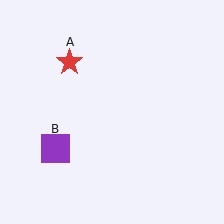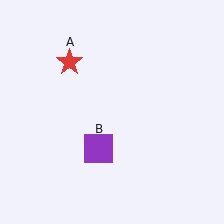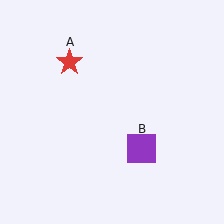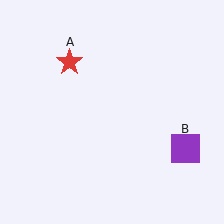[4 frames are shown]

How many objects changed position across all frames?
1 object changed position: purple square (object B).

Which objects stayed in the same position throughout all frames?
Red star (object A) remained stationary.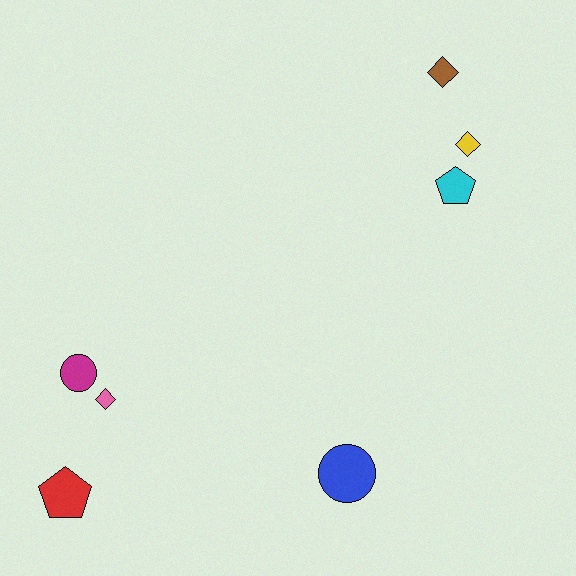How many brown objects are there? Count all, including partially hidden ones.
There is 1 brown object.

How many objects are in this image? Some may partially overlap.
There are 7 objects.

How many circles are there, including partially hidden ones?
There are 2 circles.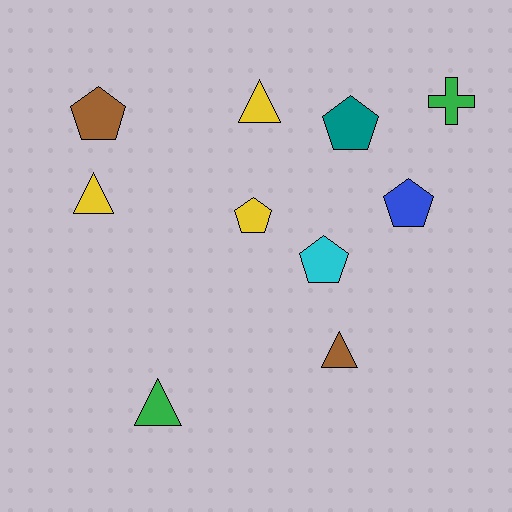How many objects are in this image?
There are 10 objects.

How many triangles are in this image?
There are 4 triangles.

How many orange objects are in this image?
There are no orange objects.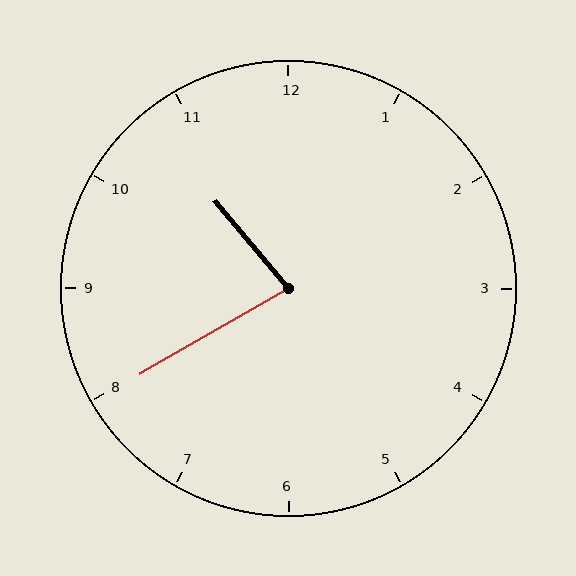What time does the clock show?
10:40.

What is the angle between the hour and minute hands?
Approximately 80 degrees.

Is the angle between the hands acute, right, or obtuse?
It is acute.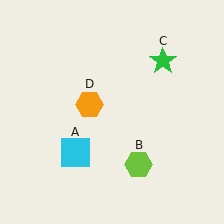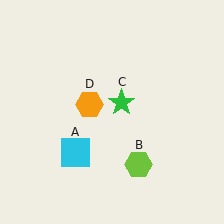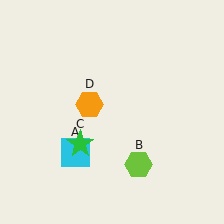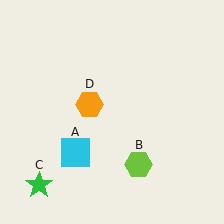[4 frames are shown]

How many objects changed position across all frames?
1 object changed position: green star (object C).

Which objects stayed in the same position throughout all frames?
Cyan square (object A) and lime hexagon (object B) and orange hexagon (object D) remained stationary.